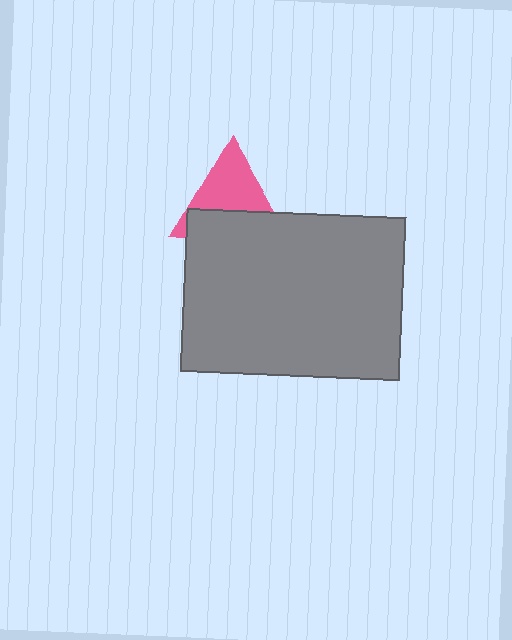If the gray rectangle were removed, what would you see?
You would see the complete pink triangle.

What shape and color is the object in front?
The object in front is a gray rectangle.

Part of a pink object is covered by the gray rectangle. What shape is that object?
It is a triangle.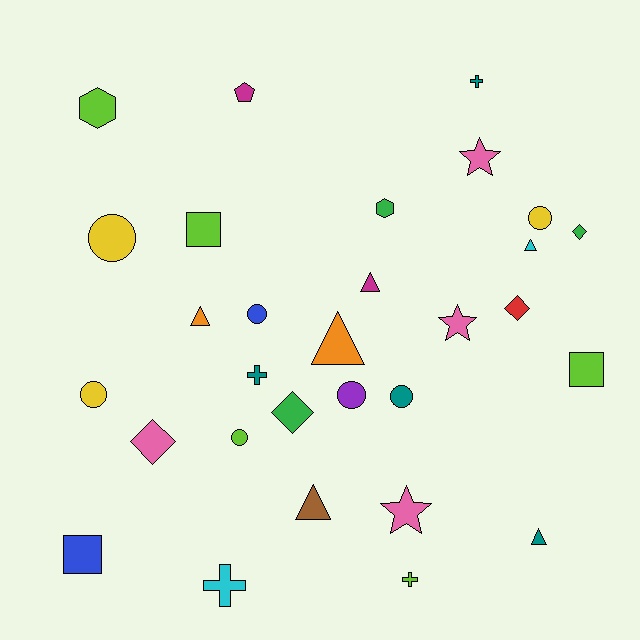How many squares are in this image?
There are 3 squares.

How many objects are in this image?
There are 30 objects.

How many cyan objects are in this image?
There are 2 cyan objects.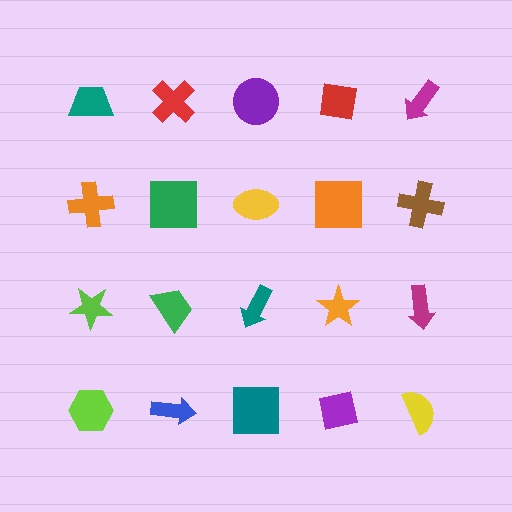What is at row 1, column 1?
A teal trapezoid.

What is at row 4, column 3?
A teal square.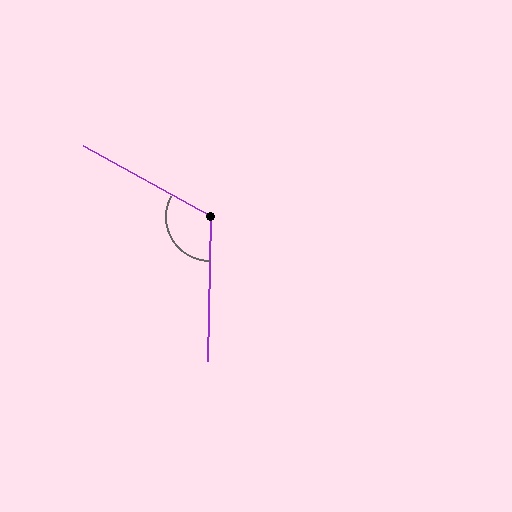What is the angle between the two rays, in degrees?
Approximately 118 degrees.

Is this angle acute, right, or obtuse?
It is obtuse.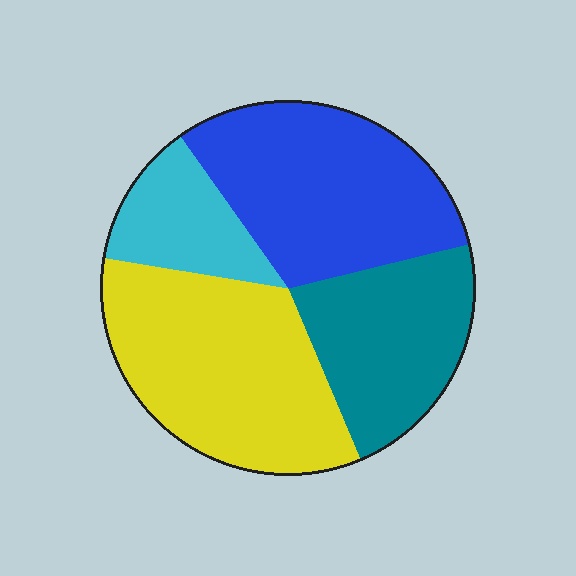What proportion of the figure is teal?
Teal takes up less than a quarter of the figure.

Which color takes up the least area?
Cyan, at roughly 15%.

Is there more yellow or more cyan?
Yellow.